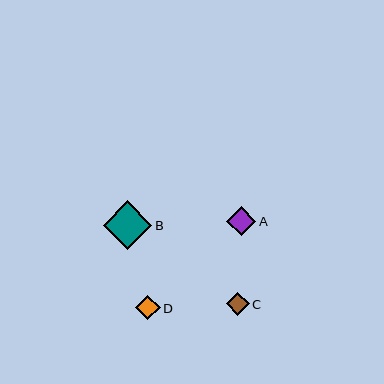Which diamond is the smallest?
Diamond C is the smallest with a size of approximately 23 pixels.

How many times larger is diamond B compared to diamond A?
Diamond B is approximately 1.7 times the size of diamond A.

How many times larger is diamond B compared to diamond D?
Diamond B is approximately 2.0 times the size of diamond D.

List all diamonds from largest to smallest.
From largest to smallest: B, A, D, C.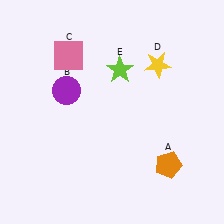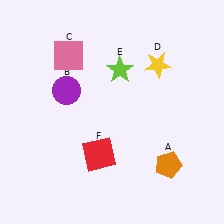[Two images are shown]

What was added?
A red square (F) was added in Image 2.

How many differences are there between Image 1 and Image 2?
There is 1 difference between the two images.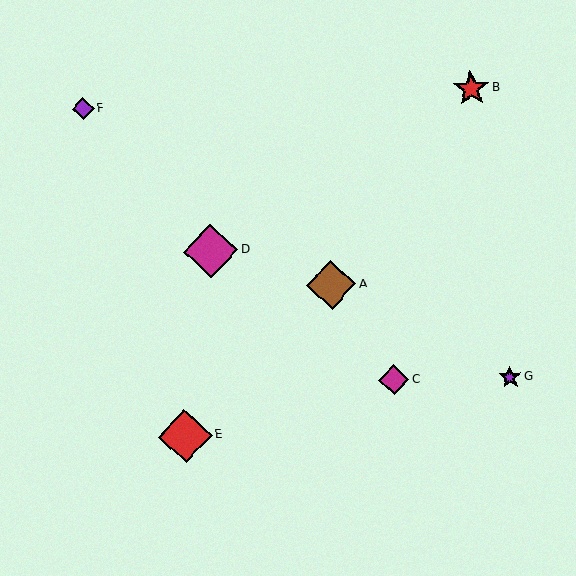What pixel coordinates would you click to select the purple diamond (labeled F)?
Click at (83, 109) to select the purple diamond F.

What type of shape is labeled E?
Shape E is a red diamond.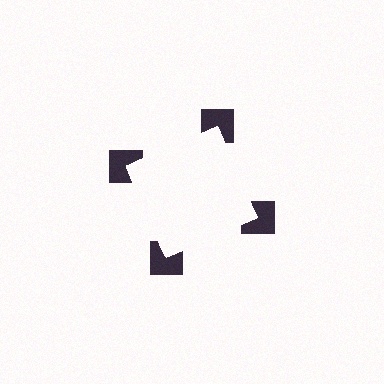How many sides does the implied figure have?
4 sides.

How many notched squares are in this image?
There are 4 — one at each vertex of the illusory square.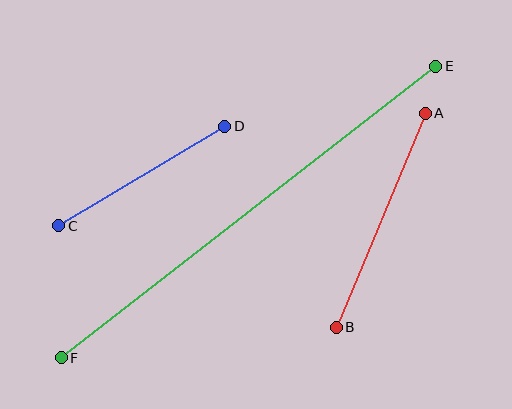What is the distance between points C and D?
The distance is approximately 194 pixels.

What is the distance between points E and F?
The distance is approximately 475 pixels.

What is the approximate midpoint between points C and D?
The midpoint is at approximately (142, 176) pixels.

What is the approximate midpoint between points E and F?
The midpoint is at approximately (248, 212) pixels.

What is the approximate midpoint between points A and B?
The midpoint is at approximately (381, 220) pixels.